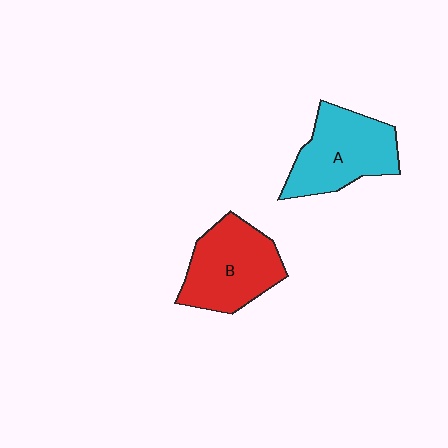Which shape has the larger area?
Shape B (red).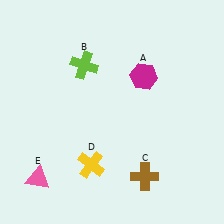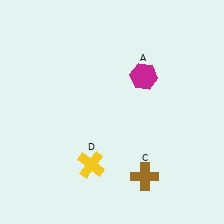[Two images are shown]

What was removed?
The lime cross (B), the pink triangle (E) were removed in Image 2.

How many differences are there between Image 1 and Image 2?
There are 2 differences between the two images.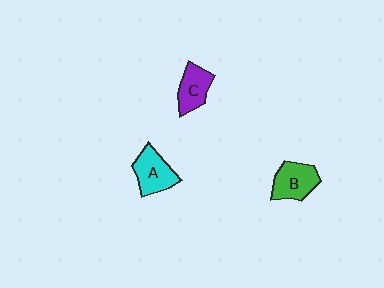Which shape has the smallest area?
Shape C (purple).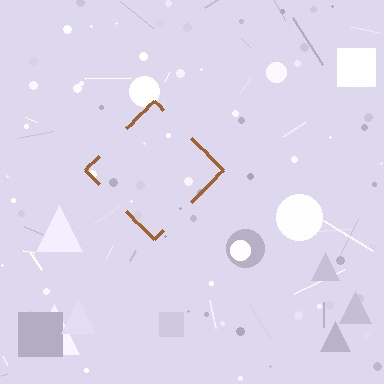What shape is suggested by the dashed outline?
The dashed outline suggests a diamond.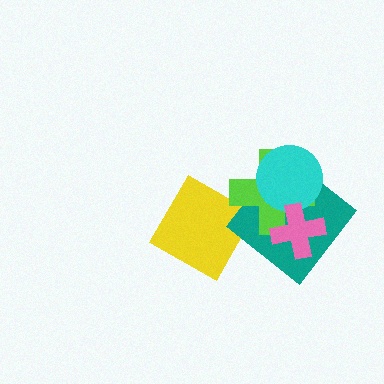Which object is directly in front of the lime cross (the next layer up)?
The cyan circle is directly in front of the lime cross.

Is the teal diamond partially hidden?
Yes, it is partially covered by another shape.